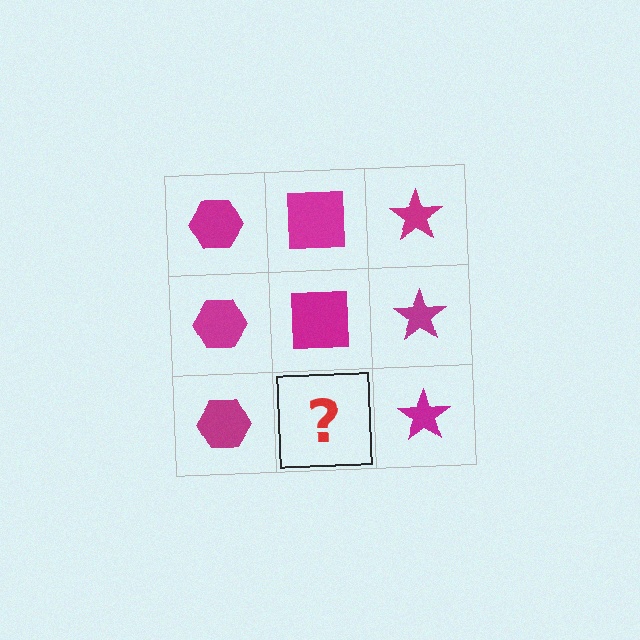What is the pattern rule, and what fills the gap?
The rule is that each column has a consistent shape. The gap should be filled with a magenta square.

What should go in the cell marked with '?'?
The missing cell should contain a magenta square.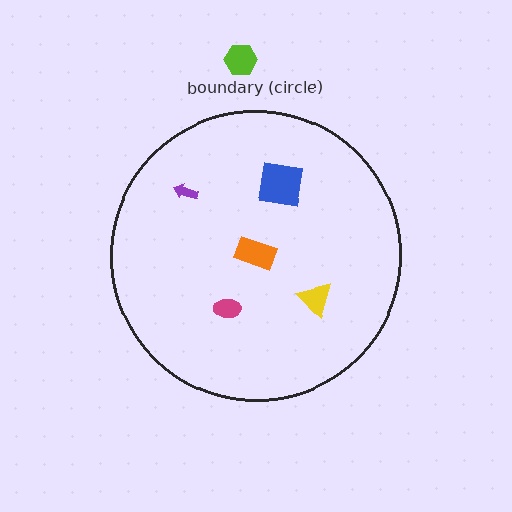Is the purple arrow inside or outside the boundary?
Inside.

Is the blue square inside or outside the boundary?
Inside.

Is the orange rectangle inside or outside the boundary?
Inside.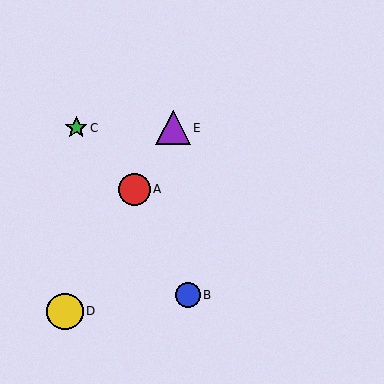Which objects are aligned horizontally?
Objects C, E are aligned horizontally.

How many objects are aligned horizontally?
2 objects (C, E) are aligned horizontally.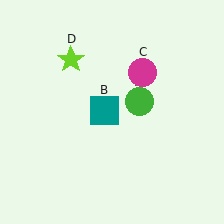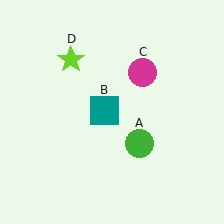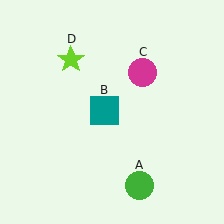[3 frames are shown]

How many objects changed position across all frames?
1 object changed position: green circle (object A).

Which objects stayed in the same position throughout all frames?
Teal square (object B) and magenta circle (object C) and lime star (object D) remained stationary.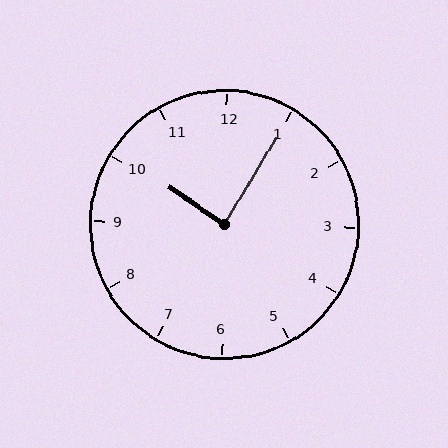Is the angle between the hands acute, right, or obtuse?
It is right.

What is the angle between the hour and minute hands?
Approximately 88 degrees.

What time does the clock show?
10:05.